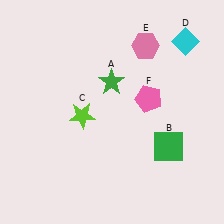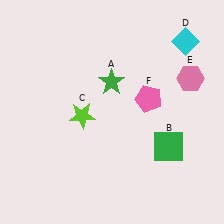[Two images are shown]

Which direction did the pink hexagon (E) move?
The pink hexagon (E) moved right.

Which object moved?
The pink hexagon (E) moved right.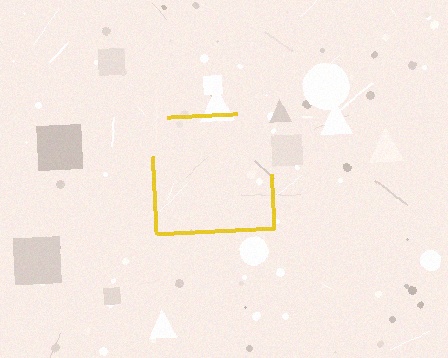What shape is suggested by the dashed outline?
The dashed outline suggests a square.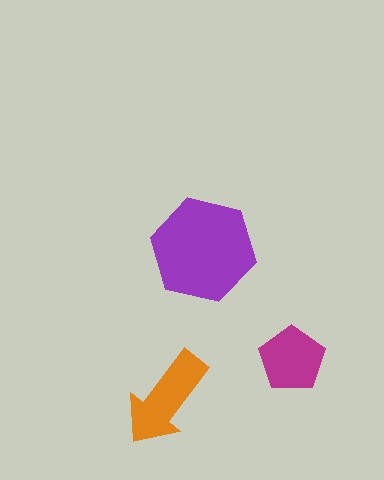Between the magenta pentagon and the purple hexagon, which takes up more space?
The purple hexagon.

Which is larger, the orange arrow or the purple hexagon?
The purple hexagon.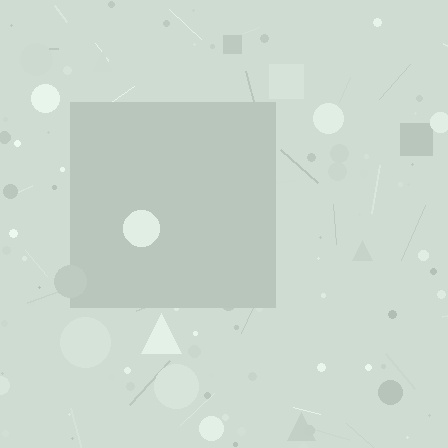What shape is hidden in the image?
A square is hidden in the image.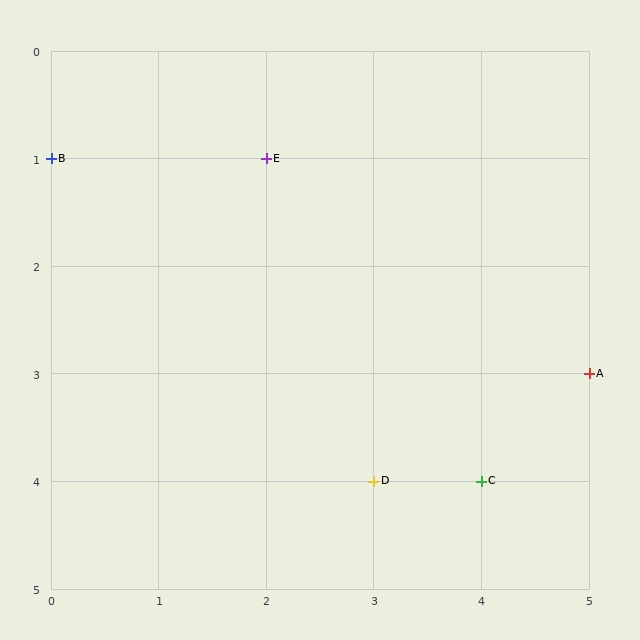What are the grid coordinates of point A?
Point A is at grid coordinates (5, 3).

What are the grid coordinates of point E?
Point E is at grid coordinates (2, 1).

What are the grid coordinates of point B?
Point B is at grid coordinates (0, 1).